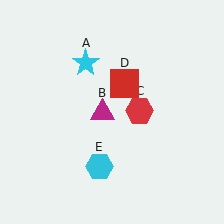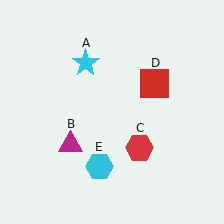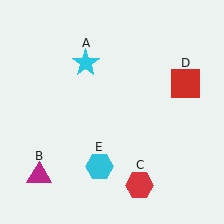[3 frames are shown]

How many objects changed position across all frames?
3 objects changed position: magenta triangle (object B), red hexagon (object C), red square (object D).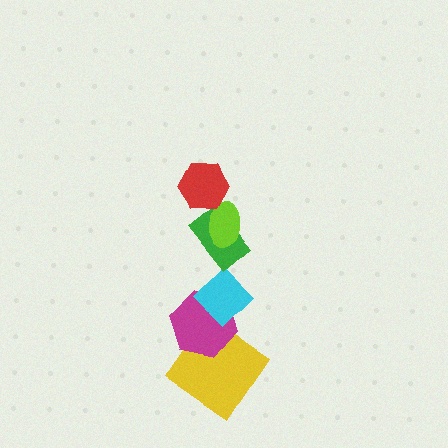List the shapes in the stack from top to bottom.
From top to bottom: the red hexagon, the lime ellipse, the green rectangle, the cyan diamond, the magenta hexagon, the yellow diamond.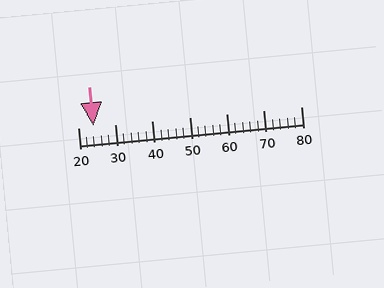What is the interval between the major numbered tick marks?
The major tick marks are spaced 10 units apart.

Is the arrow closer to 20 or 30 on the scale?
The arrow is closer to 20.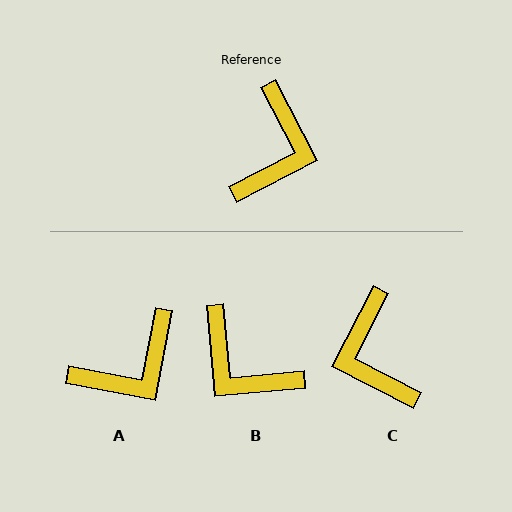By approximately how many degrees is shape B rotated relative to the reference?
Approximately 112 degrees clockwise.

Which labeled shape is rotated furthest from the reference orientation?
C, about 145 degrees away.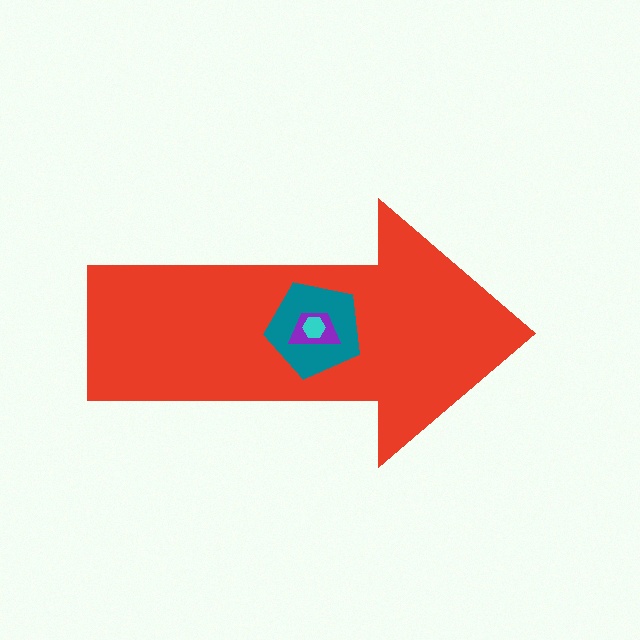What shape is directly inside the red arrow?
The teal pentagon.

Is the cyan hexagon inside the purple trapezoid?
Yes.